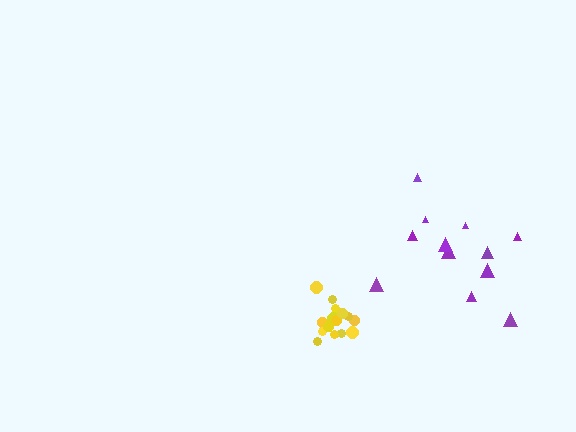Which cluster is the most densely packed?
Yellow.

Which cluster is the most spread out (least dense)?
Purple.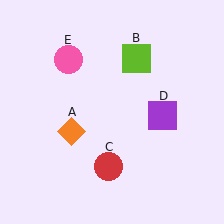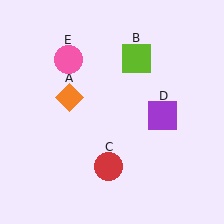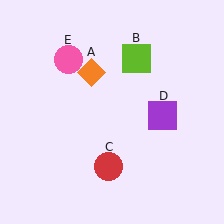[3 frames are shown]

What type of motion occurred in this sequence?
The orange diamond (object A) rotated clockwise around the center of the scene.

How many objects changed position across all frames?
1 object changed position: orange diamond (object A).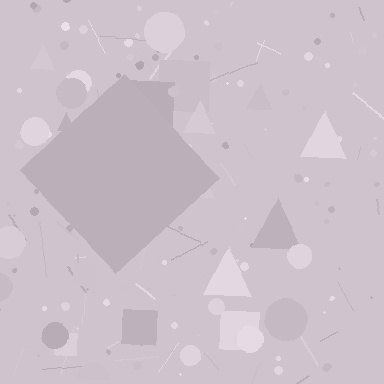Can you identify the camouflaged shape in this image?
The camouflaged shape is a diamond.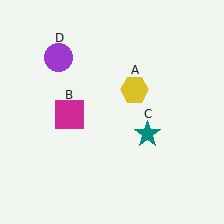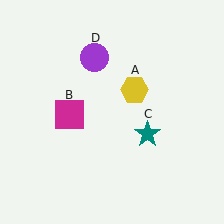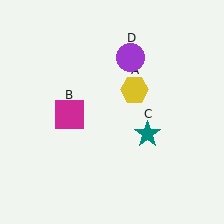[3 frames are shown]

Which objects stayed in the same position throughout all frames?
Yellow hexagon (object A) and magenta square (object B) and teal star (object C) remained stationary.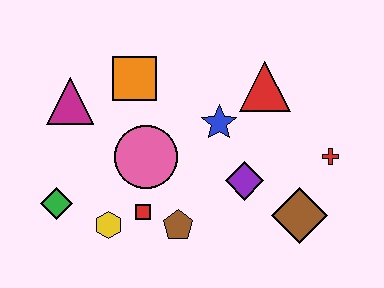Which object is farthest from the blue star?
The green diamond is farthest from the blue star.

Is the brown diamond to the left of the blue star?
No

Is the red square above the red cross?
No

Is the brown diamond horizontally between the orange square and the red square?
No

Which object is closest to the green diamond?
The yellow hexagon is closest to the green diamond.